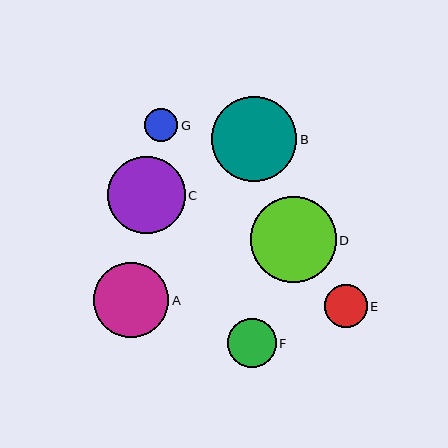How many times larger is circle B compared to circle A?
Circle B is approximately 1.1 times the size of circle A.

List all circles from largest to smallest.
From largest to smallest: D, B, C, A, F, E, G.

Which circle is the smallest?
Circle G is the smallest with a size of approximately 33 pixels.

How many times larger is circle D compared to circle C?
Circle D is approximately 1.1 times the size of circle C.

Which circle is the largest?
Circle D is the largest with a size of approximately 86 pixels.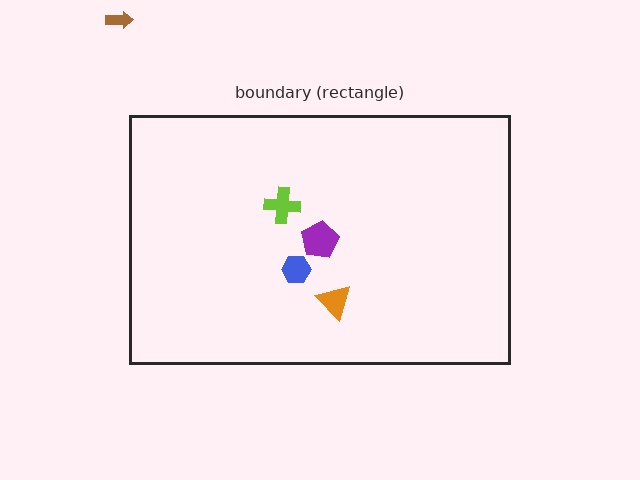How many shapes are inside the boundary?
4 inside, 1 outside.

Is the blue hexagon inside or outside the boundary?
Inside.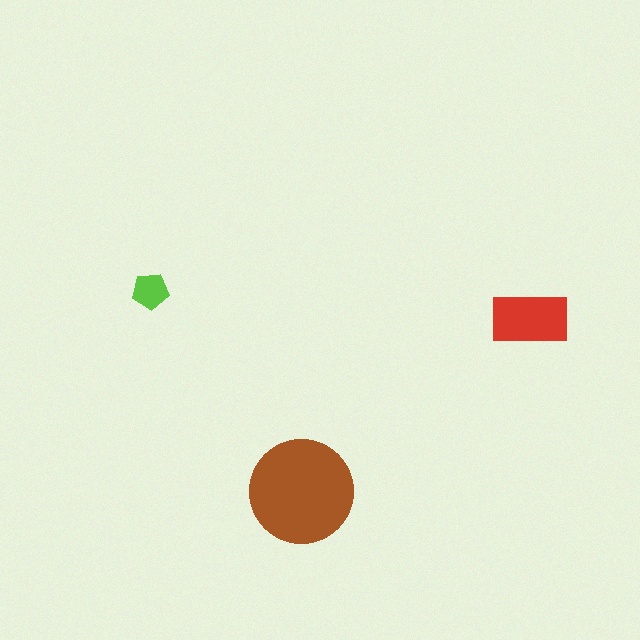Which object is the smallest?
The lime pentagon.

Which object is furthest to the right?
The red rectangle is rightmost.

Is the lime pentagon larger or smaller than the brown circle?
Smaller.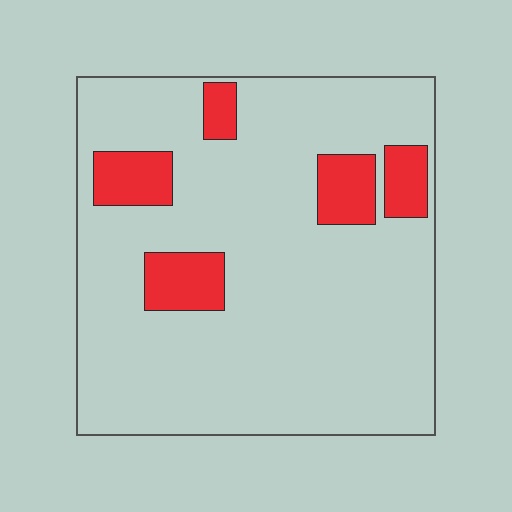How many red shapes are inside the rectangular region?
5.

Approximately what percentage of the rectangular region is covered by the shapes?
Approximately 15%.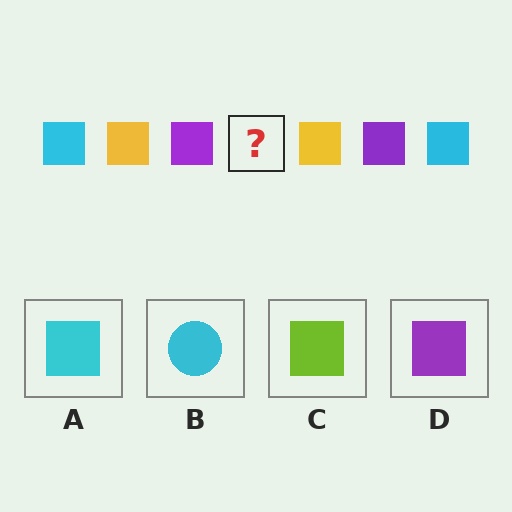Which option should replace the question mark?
Option A.